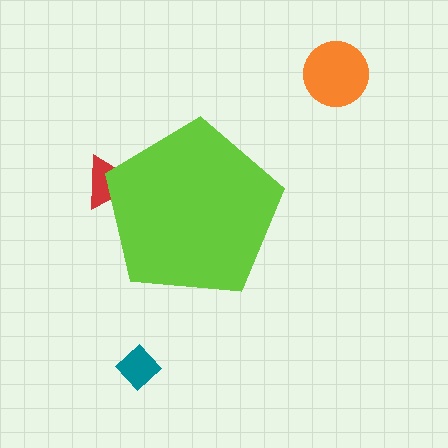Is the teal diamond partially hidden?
No, the teal diamond is fully visible.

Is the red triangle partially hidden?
Yes, the red triangle is partially hidden behind the lime pentagon.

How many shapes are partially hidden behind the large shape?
1 shape is partially hidden.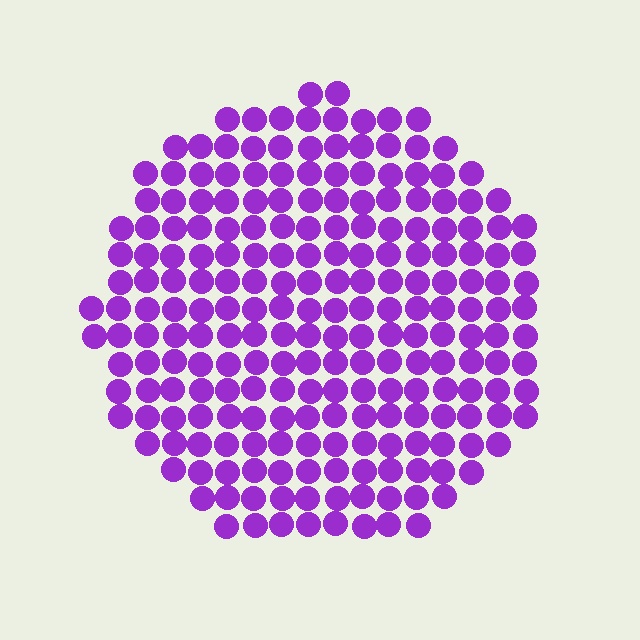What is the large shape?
The large shape is a circle.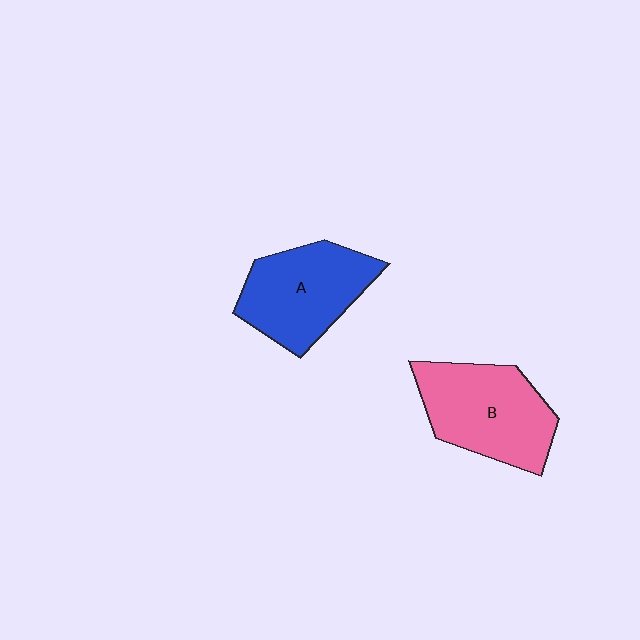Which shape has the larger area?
Shape B (pink).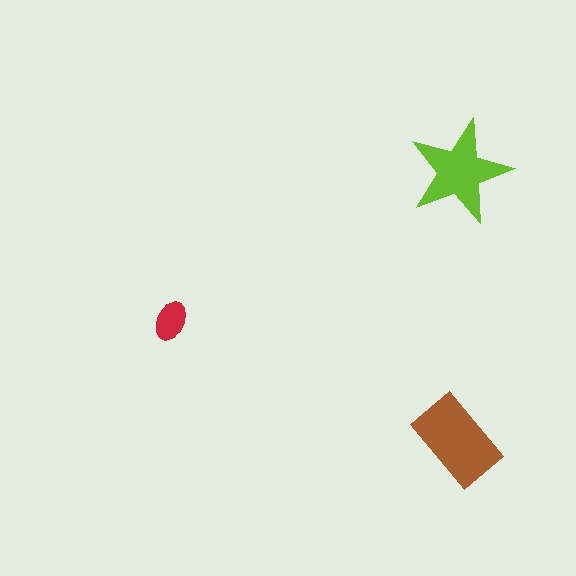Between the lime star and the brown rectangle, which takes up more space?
The brown rectangle.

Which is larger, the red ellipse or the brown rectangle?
The brown rectangle.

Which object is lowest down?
The brown rectangle is bottommost.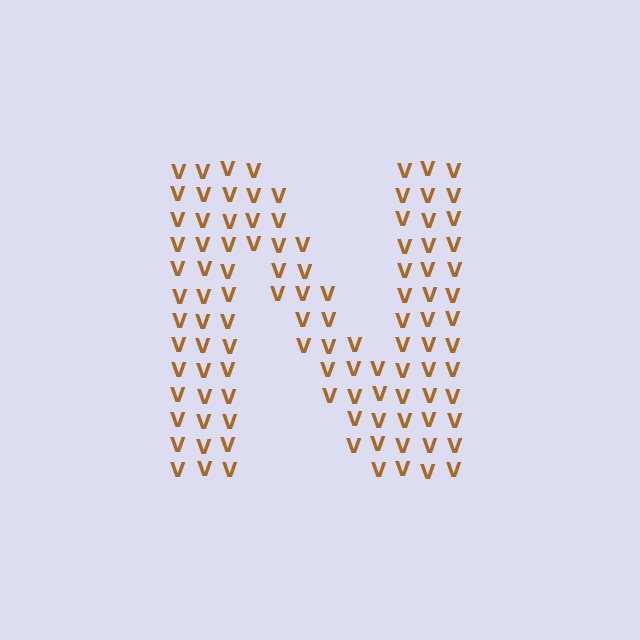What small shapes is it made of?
It is made of small letter V's.